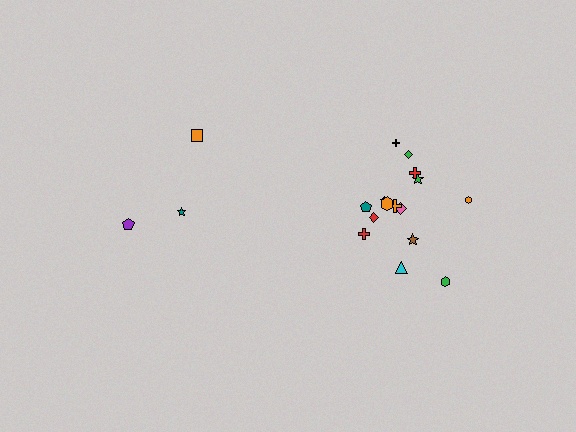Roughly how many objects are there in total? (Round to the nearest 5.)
Roughly 20 objects in total.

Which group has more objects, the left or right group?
The right group.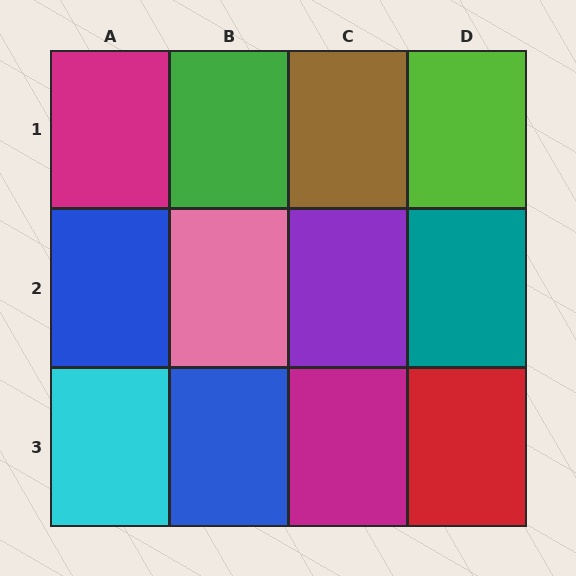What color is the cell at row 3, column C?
Magenta.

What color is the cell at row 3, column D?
Red.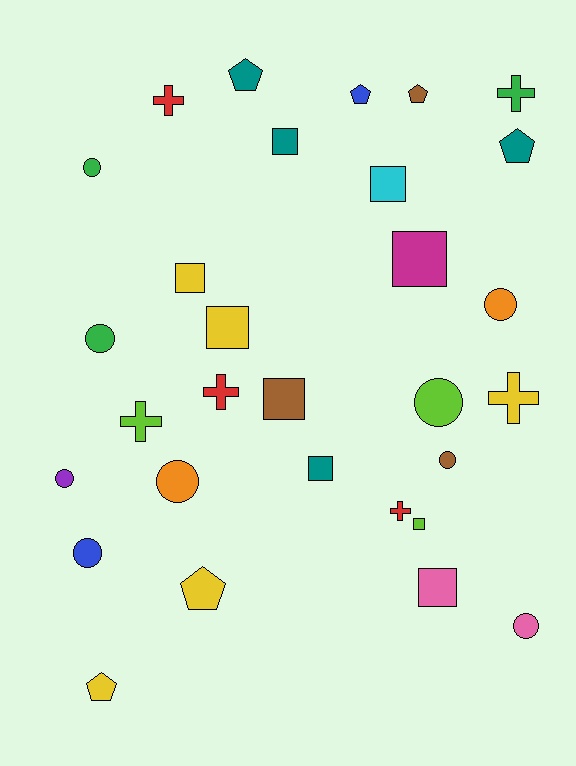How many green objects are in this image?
There are 3 green objects.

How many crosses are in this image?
There are 6 crosses.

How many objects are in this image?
There are 30 objects.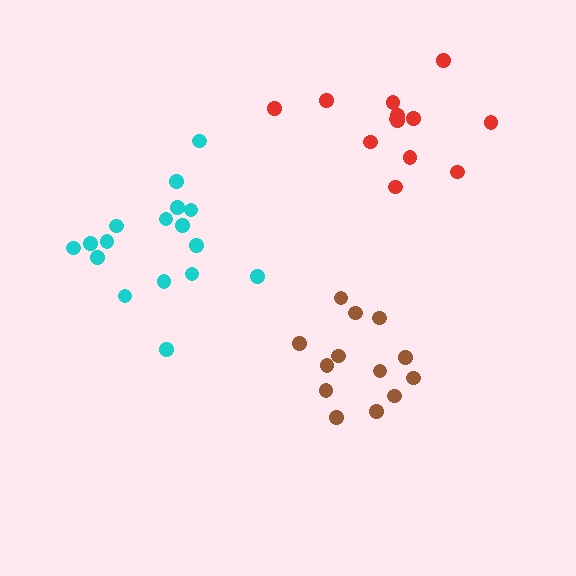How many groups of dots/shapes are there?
There are 3 groups.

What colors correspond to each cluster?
The clusters are colored: brown, red, cyan.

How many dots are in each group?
Group 1: 13 dots, Group 2: 13 dots, Group 3: 17 dots (43 total).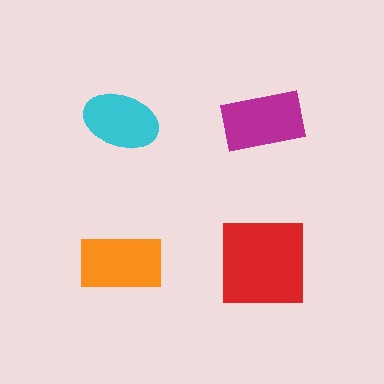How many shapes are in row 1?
2 shapes.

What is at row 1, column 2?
A magenta rectangle.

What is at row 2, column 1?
An orange rectangle.